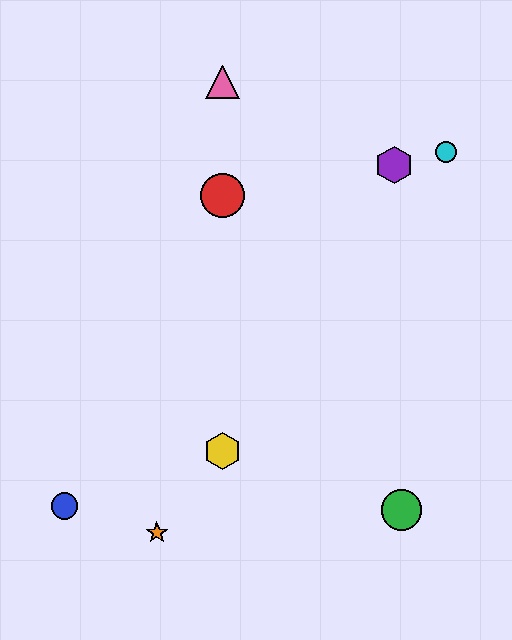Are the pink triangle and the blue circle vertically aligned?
No, the pink triangle is at x≈222 and the blue circle is at x≈65.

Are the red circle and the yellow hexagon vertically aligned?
Yes, both are at x≈222.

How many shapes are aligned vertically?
3 shapes (the red circle, the yellow hexagon, the pink triangle) are aligned vertically.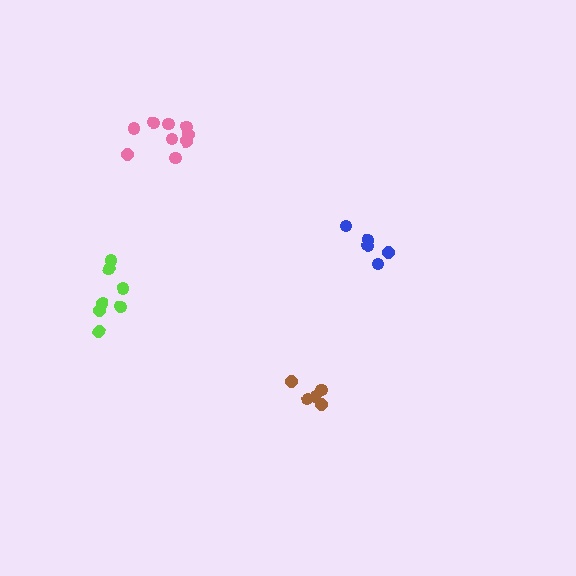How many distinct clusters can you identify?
There are 4 distinct clusters.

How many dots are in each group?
Group 1: 9 dots, Group 2: 7 dots, Group 3: 5 dots, Group 4: 5 dots (26 total).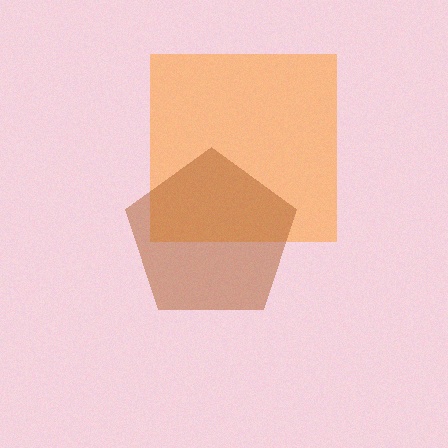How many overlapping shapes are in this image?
There are 2 overlapping shapes in the image.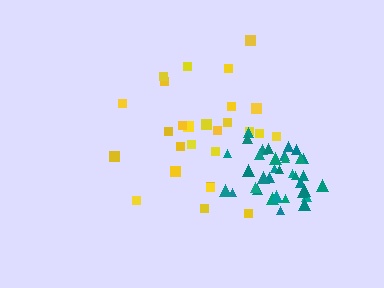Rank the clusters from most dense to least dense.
teal, yellow.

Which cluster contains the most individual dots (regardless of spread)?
Teal (35).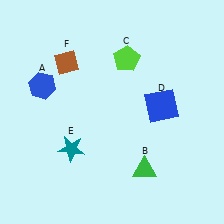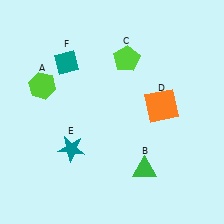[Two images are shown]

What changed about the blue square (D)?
In Image 1, D is blue. In Image 2, it changed to orange.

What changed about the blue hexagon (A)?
In Image 1, A is blue. In Image 2, it changed to lime.